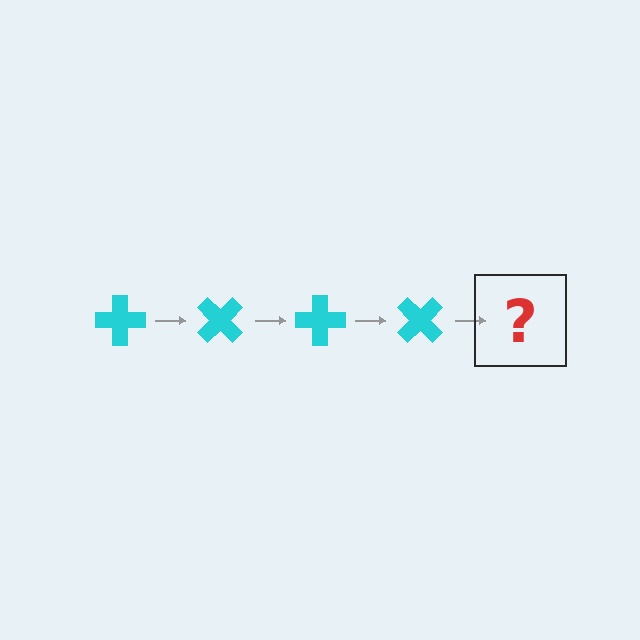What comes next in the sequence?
The next element should be a cyan cross rotated 180 degrees.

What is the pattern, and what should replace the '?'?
The pattern is that the cross rotates 45 degrees each step. The '?' should be a cyan cross rotated 180 degrees.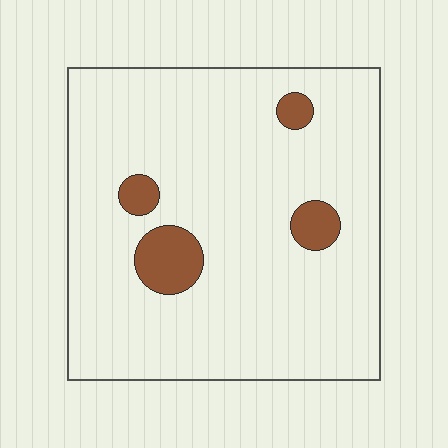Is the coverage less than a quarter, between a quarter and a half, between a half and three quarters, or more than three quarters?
Less than a quarter.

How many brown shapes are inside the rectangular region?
4.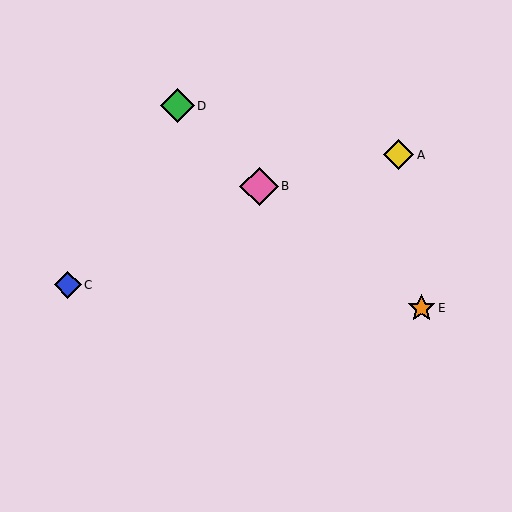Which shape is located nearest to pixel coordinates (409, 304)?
The orange star (labeled E) at (421, 308) is nearest to that location.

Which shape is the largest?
The pink diamond (labeled B) is the largest.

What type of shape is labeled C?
Shape C is a blue diamond.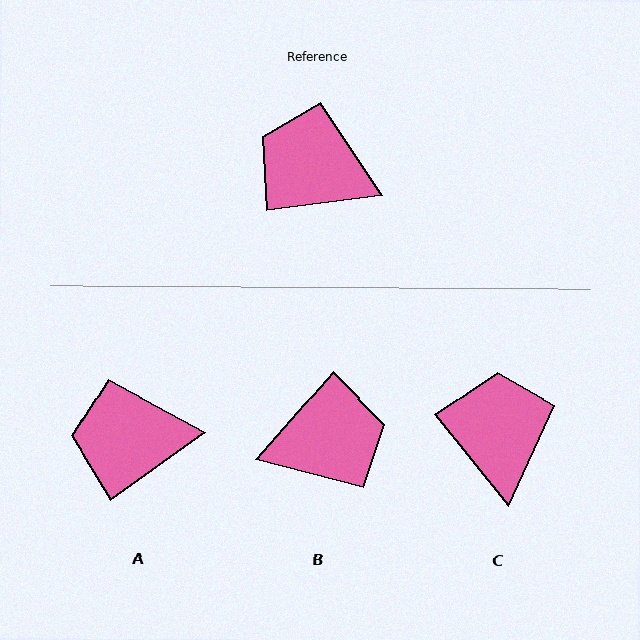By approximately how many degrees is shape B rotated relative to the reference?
Approximately 139 degrees clockwise.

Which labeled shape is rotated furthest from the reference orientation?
B, about 139 degrees away.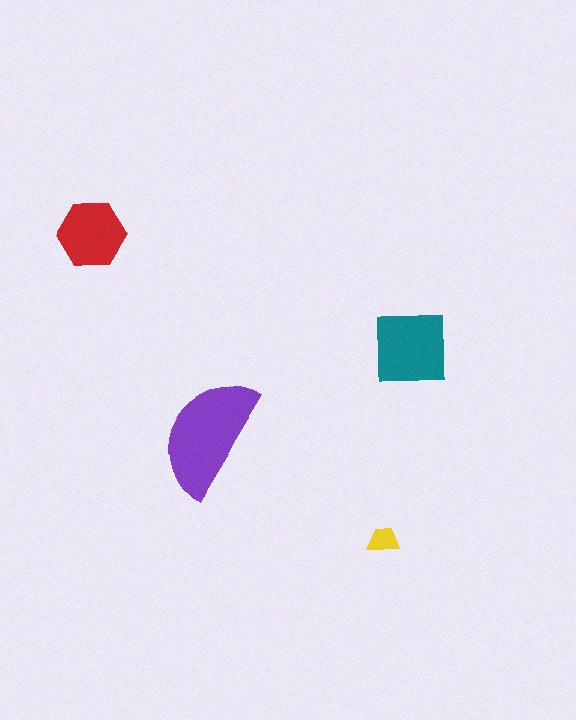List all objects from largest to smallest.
The purple semicircle, the teal square, the red hexagon, the yellow trapezoid.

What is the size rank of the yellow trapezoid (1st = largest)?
4th.